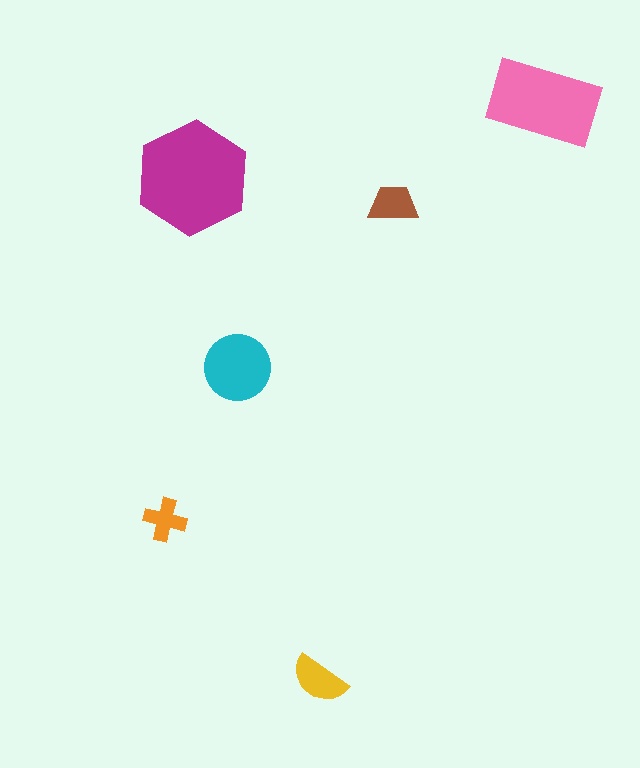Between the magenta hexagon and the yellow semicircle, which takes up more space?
The magenta hexagon.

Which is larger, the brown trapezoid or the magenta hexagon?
The magenta hexagon.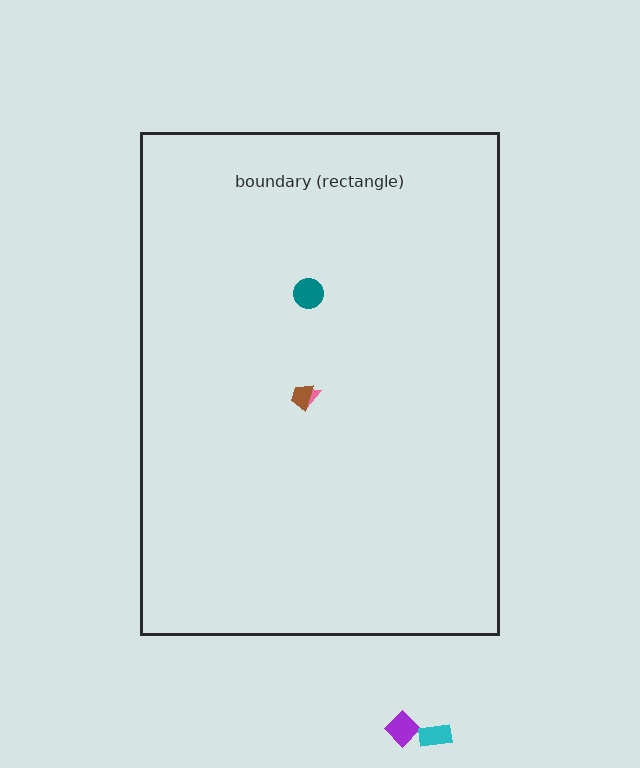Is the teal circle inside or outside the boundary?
Inside.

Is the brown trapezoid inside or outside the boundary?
Inside.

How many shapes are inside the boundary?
3 inside, 2 outside.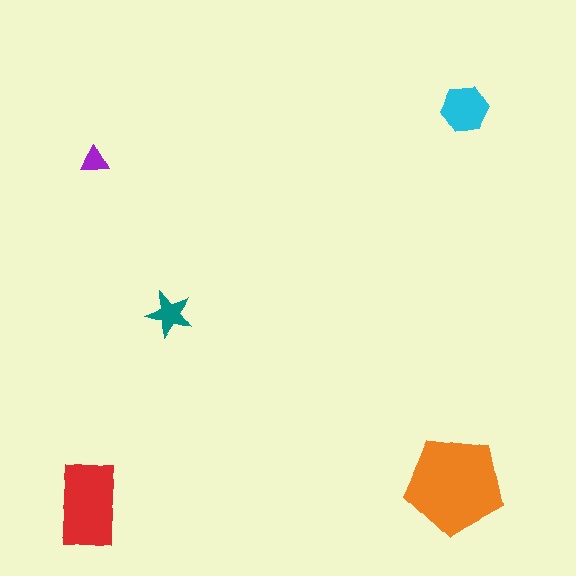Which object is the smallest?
The purple triangle.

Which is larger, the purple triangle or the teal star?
The teal star.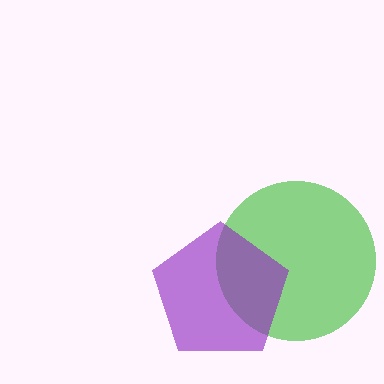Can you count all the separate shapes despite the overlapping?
Yes, there are 2 separate shapes.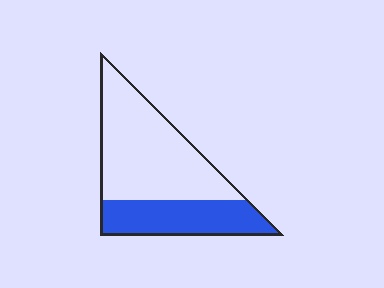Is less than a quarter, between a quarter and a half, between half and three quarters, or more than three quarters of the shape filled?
Between a quarter and a half.